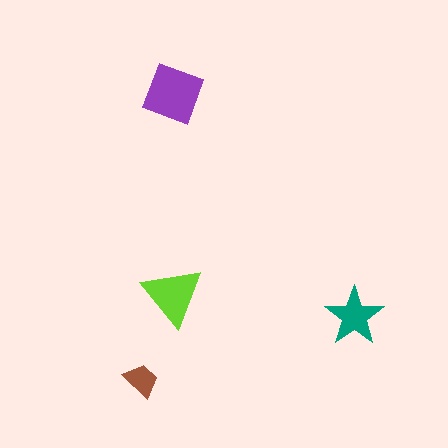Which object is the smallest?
The brown trapezoid.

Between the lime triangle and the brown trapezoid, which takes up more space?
The lime triangle.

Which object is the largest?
The purple diamond.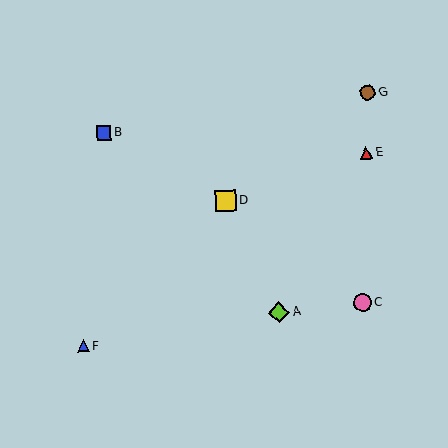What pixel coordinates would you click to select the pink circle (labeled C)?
Click at (362, 303) to select the pink circle C.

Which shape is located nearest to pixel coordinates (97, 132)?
The blue square (labeled B) at (104, 133) is nearest to that location.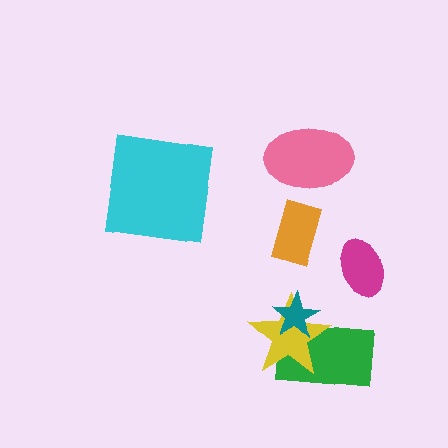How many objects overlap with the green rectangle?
2 objects overlap with the green rectangle.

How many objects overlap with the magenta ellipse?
0 objects overlap with the magenta ellipse.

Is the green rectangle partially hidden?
Yes, it is partially covered by another shape.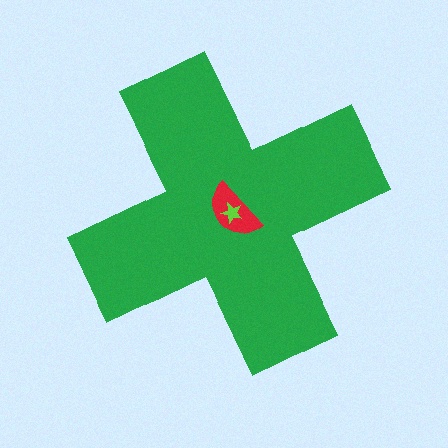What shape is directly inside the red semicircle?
The lime star.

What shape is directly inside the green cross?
The red semicircle.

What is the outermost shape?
The green cross.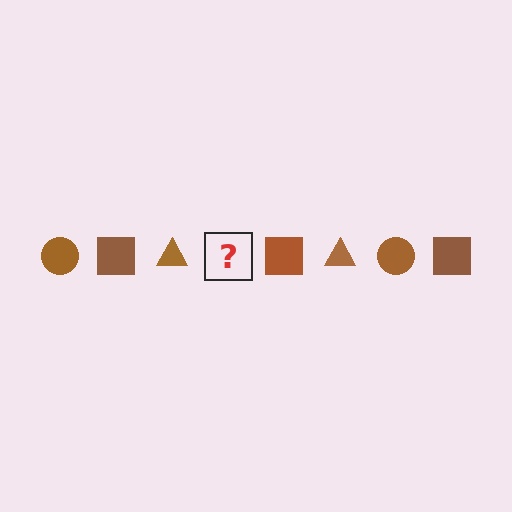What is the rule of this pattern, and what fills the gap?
The rule is that the pattern cycles through circle, square, triangle shapes in brown. The gap should be filled with a brown circle.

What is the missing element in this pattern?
The missing element is a brown circle.